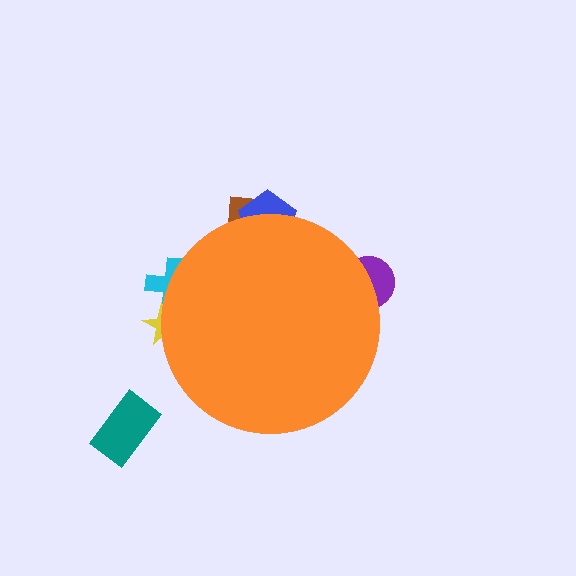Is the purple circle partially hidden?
Yes, the purple circle is partially hidden behind the orange circle.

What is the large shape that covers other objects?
An orange circle.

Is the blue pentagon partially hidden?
Yes, the blue pentagon is partially hidden behind the orange circle.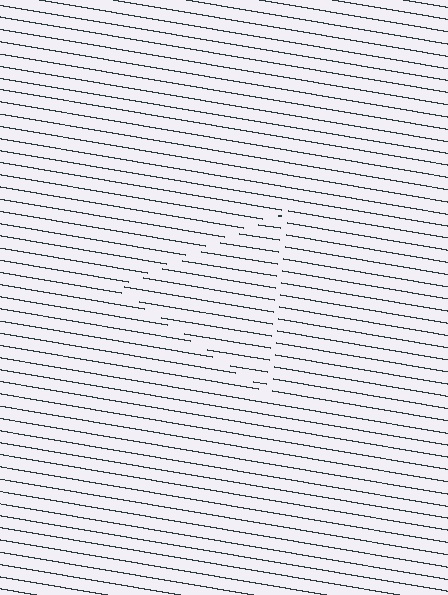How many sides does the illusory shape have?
3 sides — the line-ends trace a triangle.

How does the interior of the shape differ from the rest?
The interior of the shape contains the same grating, shifted by half a period — the contour is defined by the phase discontinuity where line-ends from the inner and outer gratings abut.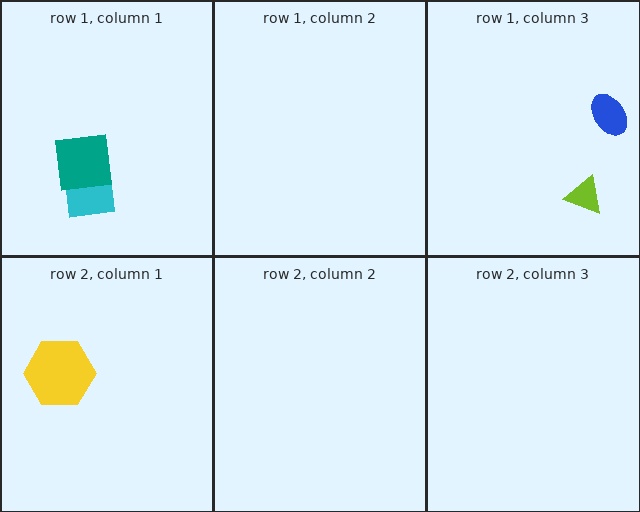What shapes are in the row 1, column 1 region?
The cyan square, the teal square.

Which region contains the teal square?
The row 1, column 1 region.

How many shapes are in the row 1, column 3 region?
2.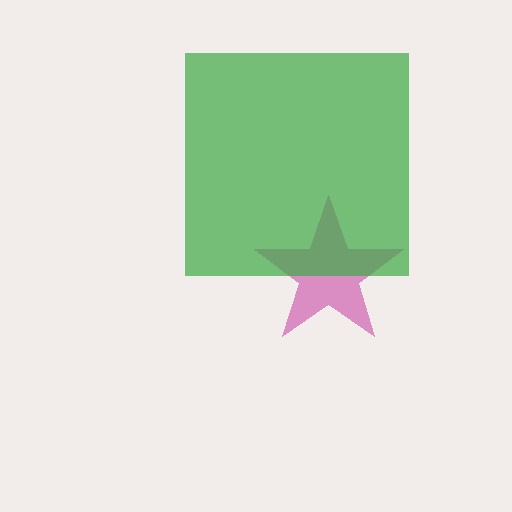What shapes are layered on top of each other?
The layered shapes are: a magenta star, a green square.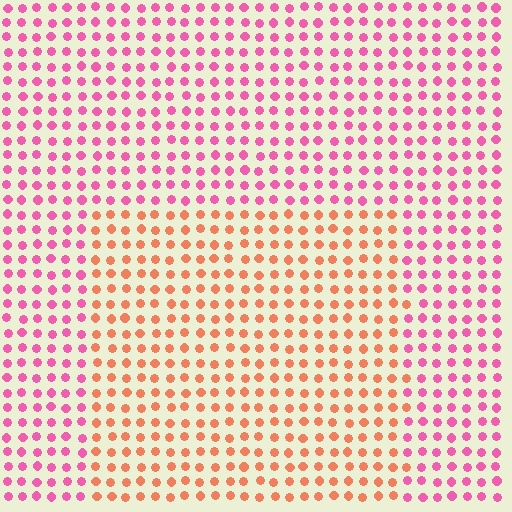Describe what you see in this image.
The image is filled with small pink elements in a uniform arrangement. A rectangle-shaped region is visible where the elements are tinted to a slightly different hue, forming a subtle color boundary.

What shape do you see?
I see a rectangle.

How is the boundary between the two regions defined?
The boundary is defined purely by a slight shift in hue (about 47 degrees). Spacing, size, and orientation are identical on both sides.